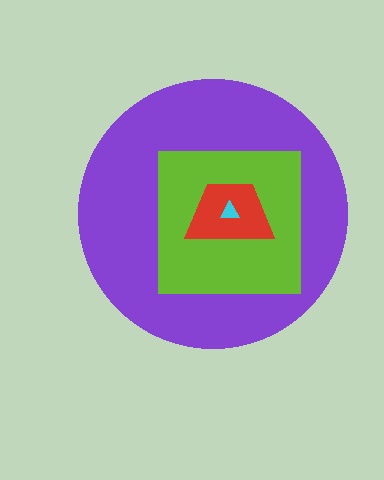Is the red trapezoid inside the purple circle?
Yes.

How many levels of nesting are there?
4.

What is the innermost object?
The cyan triangle.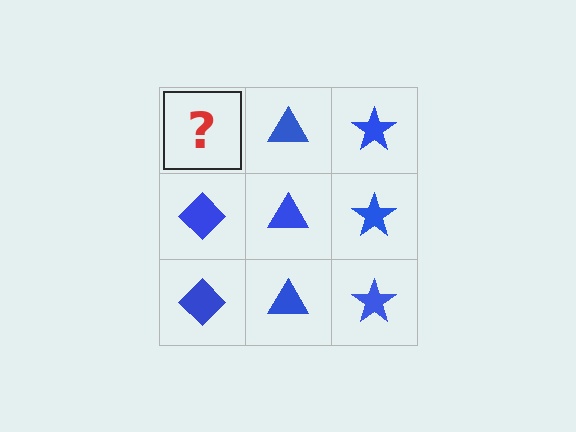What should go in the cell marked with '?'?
The missing cell should contain a blue diamond.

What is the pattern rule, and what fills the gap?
The rule is that each column has a consistent shape. The gap should be filled with a blue diamond.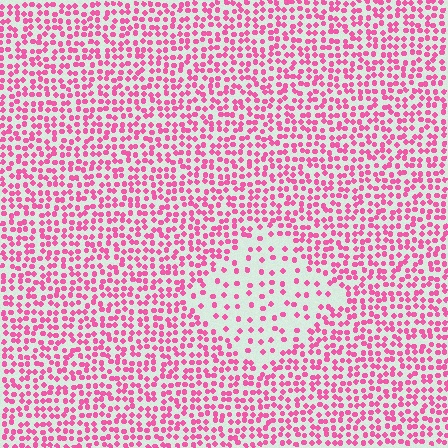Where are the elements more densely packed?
The elements are more densely packed outside the diamond boundary.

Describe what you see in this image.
The image contains small pink elements arranged at two different densities. A diamond-shaped region is visible where the elements are less densely packed than the surrounding area.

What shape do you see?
I see a diamond.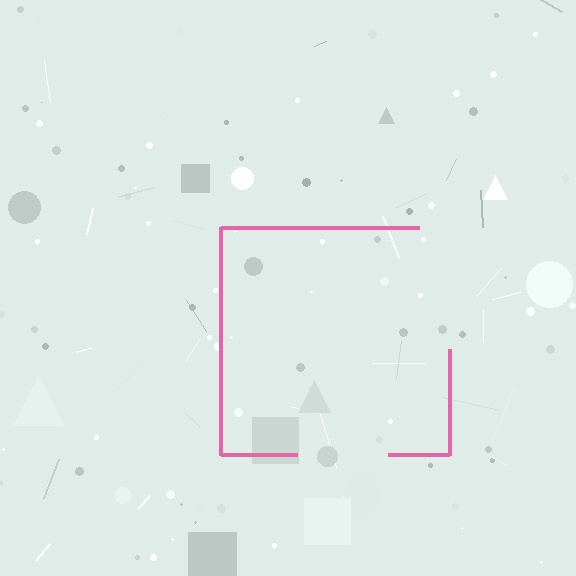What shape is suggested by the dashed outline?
The dashed outline suggests a square.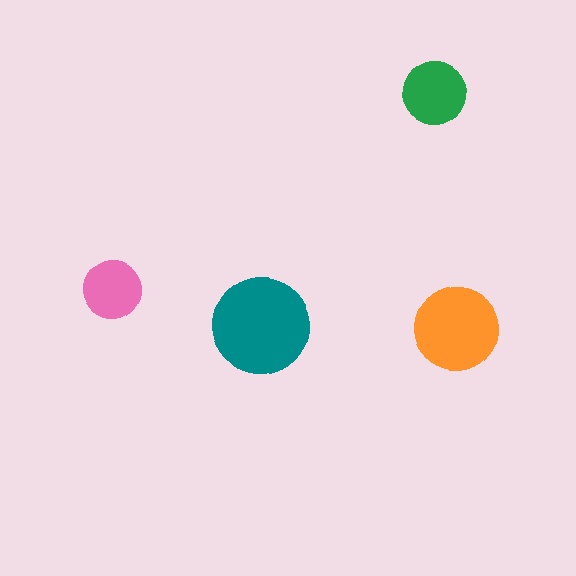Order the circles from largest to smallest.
the teal one, the orange one, the green one, the pink one.